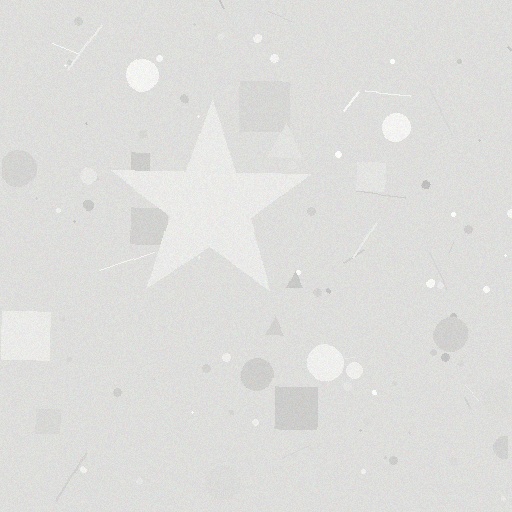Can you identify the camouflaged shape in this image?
The camouflaged shape is a star.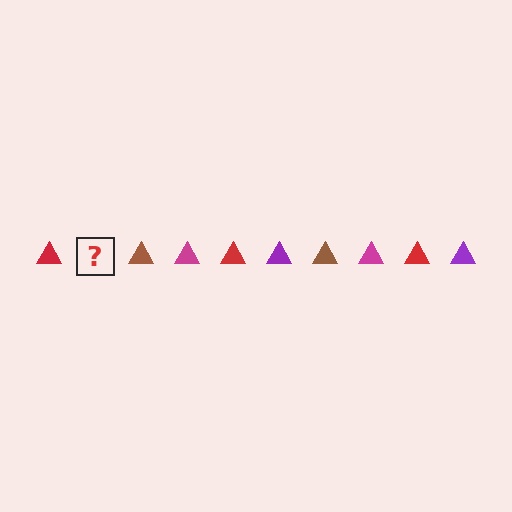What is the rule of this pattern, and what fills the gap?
The rule is that the pattern cycles through red, purple, brown, magenta triangles. The gap should be filled with a purple triangle.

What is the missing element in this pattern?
The missing element is a purple triangle.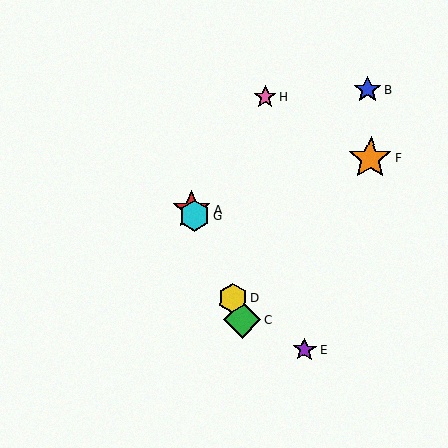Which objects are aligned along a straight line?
Objects A, C, D, G are aligned along a straight line.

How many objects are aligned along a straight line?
4 objects (A, C, D, G) are aligned along a straight line.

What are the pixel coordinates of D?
Object D is at (233, 298).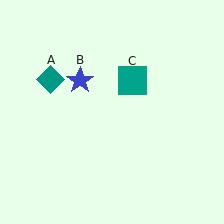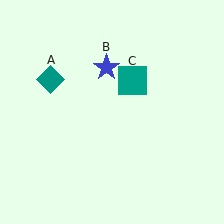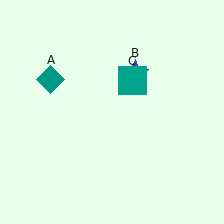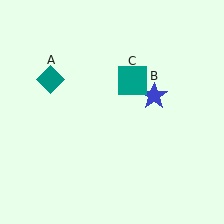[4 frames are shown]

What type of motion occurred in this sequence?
The blue star (object B) rotated clockwise around the center of the scene.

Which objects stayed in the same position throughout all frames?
Teal diamond (object A) and teal square (object C) remained stationary.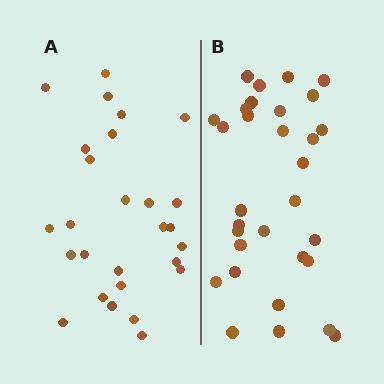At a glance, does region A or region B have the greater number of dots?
Region B (the right region) has more dots.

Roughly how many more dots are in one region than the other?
Region B has about 4 more dots than region A.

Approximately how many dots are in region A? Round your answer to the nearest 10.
About 30 dots. (The exact count is 27, which rounds to 30.)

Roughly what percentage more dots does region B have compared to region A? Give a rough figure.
About 15% more.